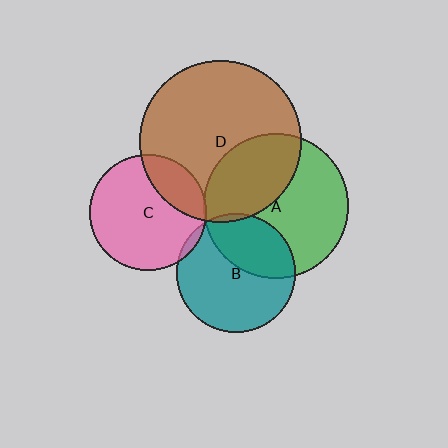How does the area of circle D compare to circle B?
Approximately 1.8 times.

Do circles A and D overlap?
Yes.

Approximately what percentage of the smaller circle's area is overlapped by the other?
Approximately 35%.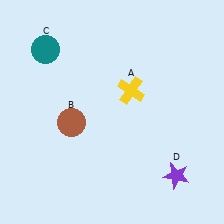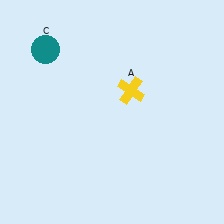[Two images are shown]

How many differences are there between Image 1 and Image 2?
There are 2 differences between the two images.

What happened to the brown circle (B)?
The brown circle (B) was removed in Image 2. It was in the bottom-left area of Image 1.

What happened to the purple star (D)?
The purple star (D) was removed in Image 2. It was in the bottom-right area of Image 1.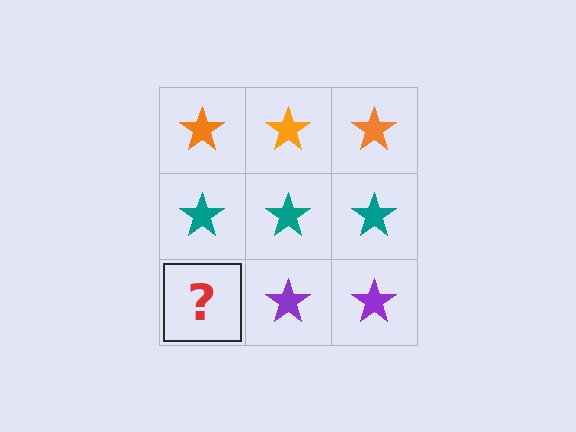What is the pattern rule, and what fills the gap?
The rule is that each row has a consistent color. The gap should be filled with a purple star.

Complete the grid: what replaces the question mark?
The question mark should be replaced with a purple star.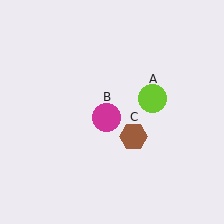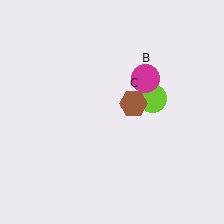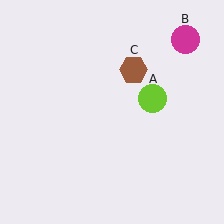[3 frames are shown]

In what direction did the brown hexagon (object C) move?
The brown hexagon (object C) moved up.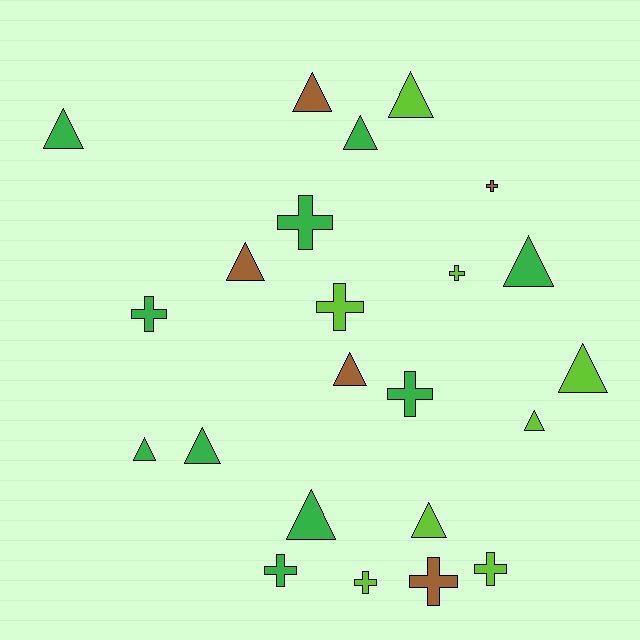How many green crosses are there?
There are 4 green crosses.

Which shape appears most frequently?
Triangle, with 13 objects.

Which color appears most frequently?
Green, with 10 objects.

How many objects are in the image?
There are 23 objects.